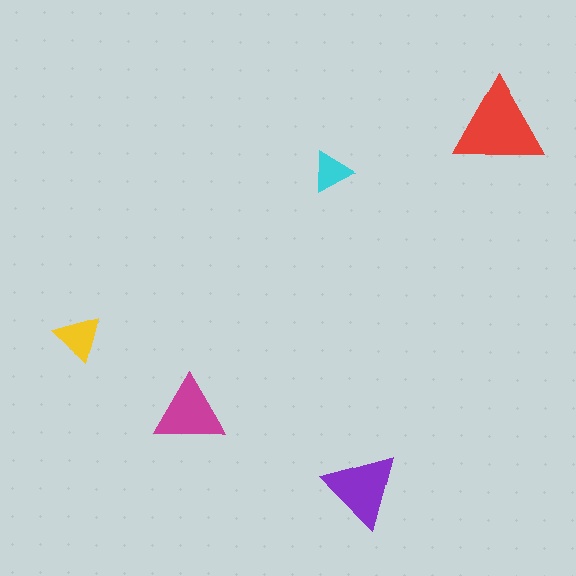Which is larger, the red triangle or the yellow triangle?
The red one.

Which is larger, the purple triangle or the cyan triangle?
The purple one.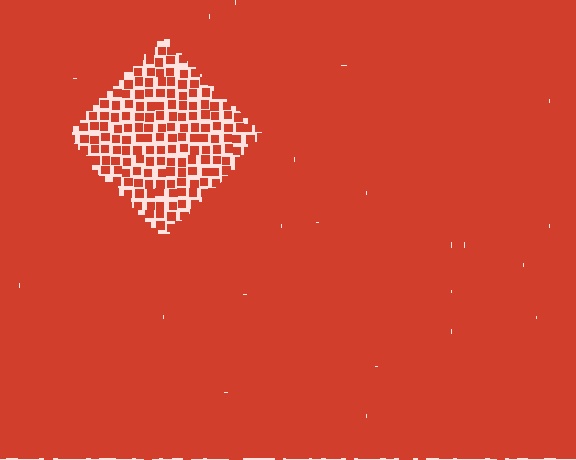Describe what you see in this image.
The image contains small red elements arranged at two different densities. A diamond-shaped region is visible where the elements are less densely packed than the surrounding area.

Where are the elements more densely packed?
The elements are more densely packed outside the diamond boundary.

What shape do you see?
I see a diamond.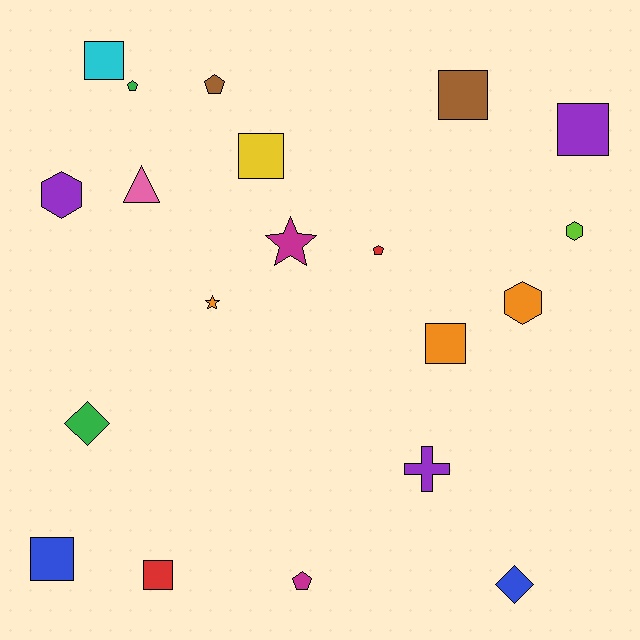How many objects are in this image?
There are 20 objects.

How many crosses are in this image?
There is 1 cross.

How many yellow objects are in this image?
There is 1 yellow object.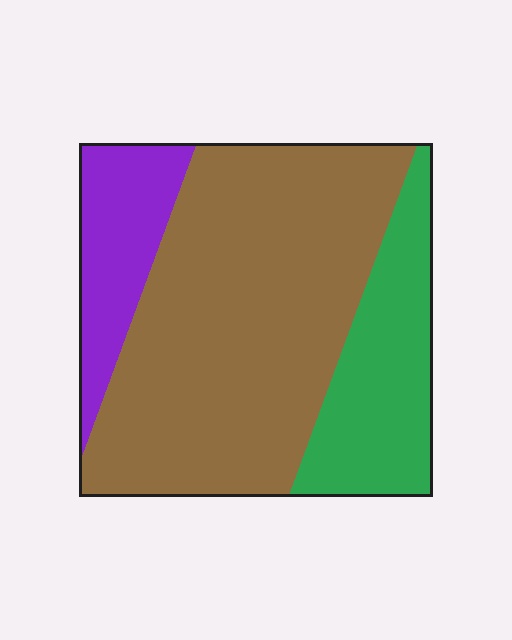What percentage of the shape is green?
Green covers roughly 25% of the shape.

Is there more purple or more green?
Green.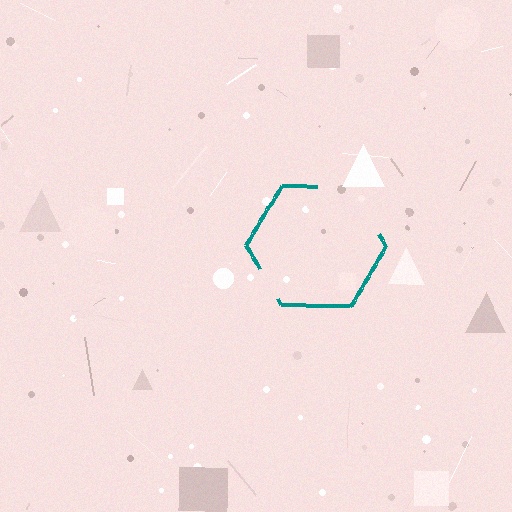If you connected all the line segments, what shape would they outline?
They would outline a hexagon.